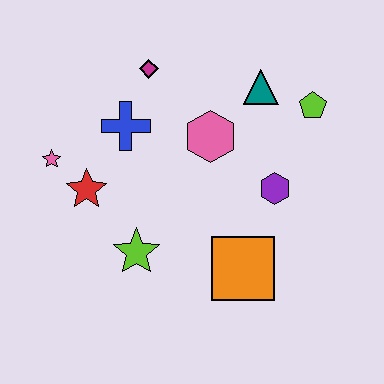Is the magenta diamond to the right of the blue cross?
Yes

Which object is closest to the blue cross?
The magenta diamond is closest to the blue cross.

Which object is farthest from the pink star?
The lime pentagon is farthest from the pink star.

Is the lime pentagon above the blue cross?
Yes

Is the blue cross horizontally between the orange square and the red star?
Yes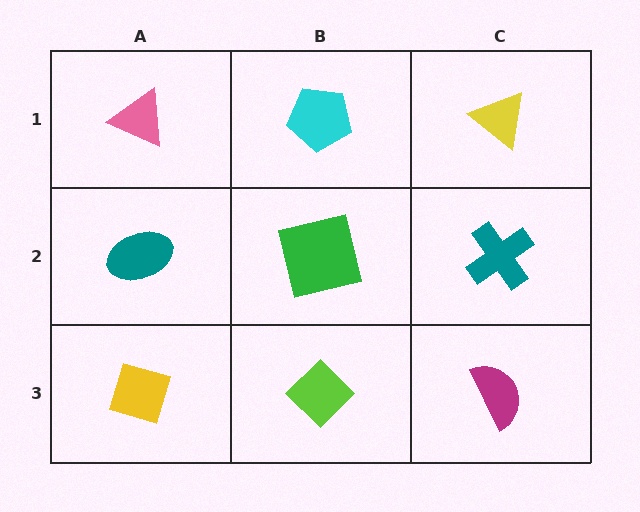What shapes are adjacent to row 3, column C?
A teal cross (row 2, column C), a lime diamond (row 3, column B).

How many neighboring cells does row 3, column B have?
3.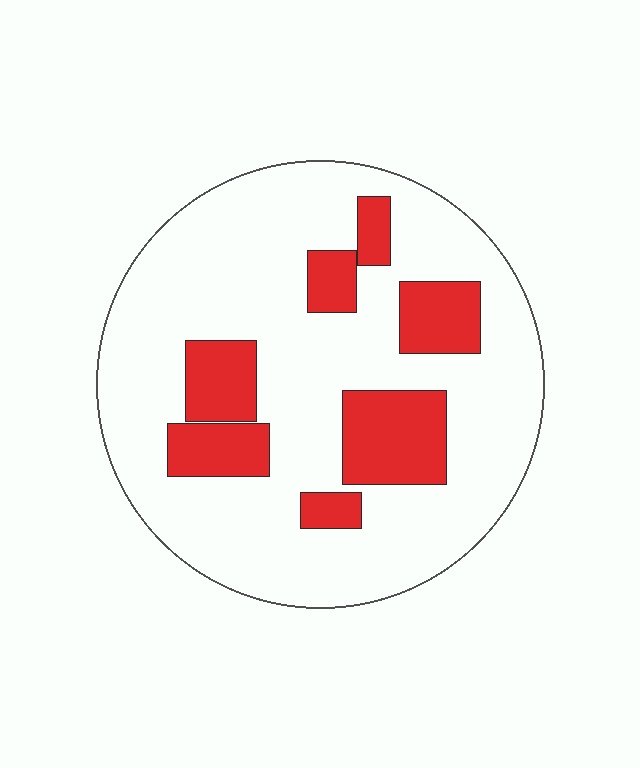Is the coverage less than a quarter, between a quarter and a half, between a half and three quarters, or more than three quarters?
Less than a quarter.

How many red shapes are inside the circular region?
7.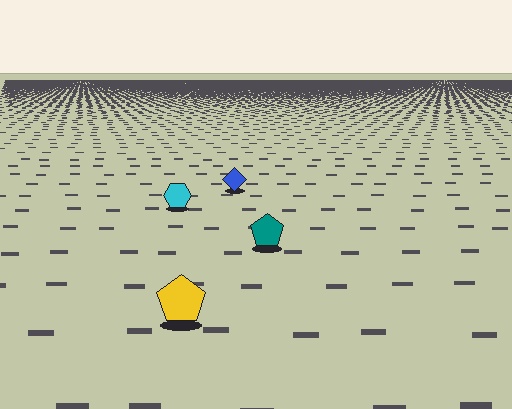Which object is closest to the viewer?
The yellow pentagon is closest. The texture marks near it are larger and more spread out.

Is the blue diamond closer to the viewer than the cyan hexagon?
No. The cyan hexagon is closer — you can tell from the texture gradient: the ground texture is coarser near it.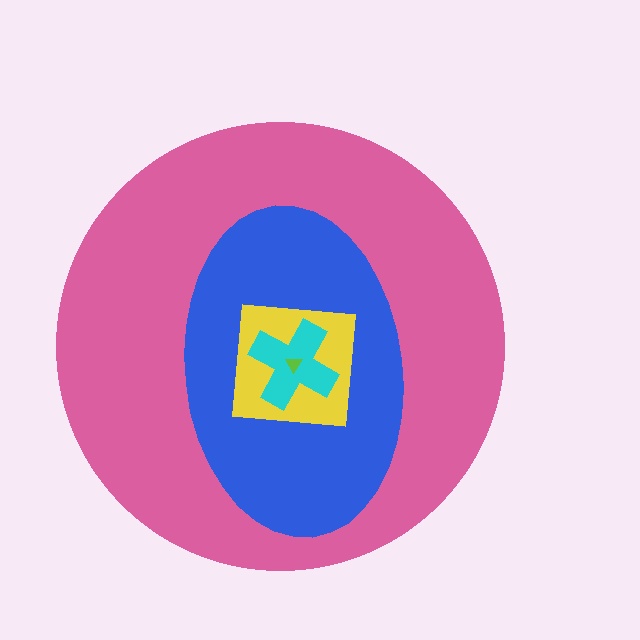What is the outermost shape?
The pink circle.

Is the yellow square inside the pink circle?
Yes.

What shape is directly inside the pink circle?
The blue ellipse.